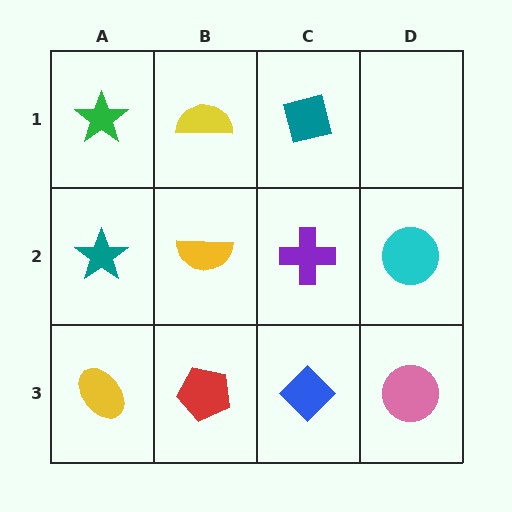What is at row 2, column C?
A purple cross.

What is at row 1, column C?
A teal square.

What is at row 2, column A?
A teal star.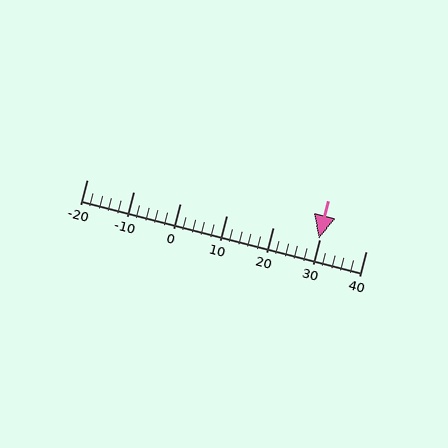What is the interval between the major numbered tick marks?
The major tick marks are spaced 10 units apart.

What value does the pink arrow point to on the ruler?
The pink arrow points to approximately 30.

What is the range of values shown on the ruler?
The ruler shows values from -20 to 40.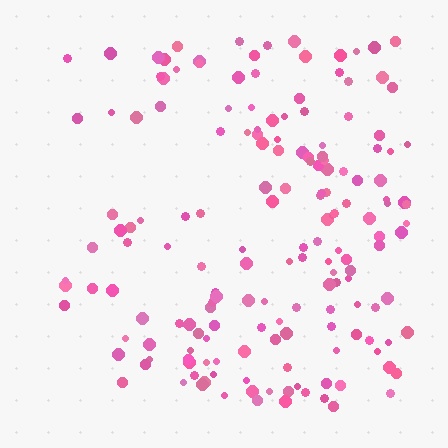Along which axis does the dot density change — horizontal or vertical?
Horizontal.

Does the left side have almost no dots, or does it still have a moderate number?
Still a moderate number, just noticeably fewer than the right.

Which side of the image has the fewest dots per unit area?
The left.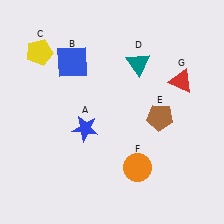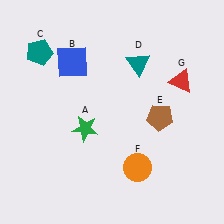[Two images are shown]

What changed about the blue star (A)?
In Image 1, A is blue. In Image 2, it changed to green.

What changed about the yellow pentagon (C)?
In Image 1, C is yellow. In Image 2, it changed to teal.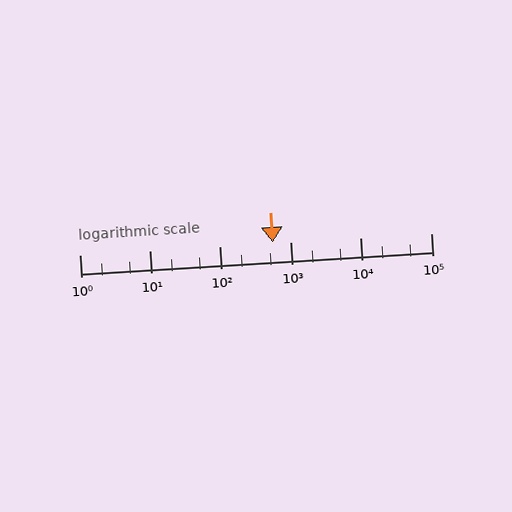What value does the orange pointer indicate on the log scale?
The pointer indicates approximately 560.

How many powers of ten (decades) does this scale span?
The scale spans 5 decades, from 1 to 100000.